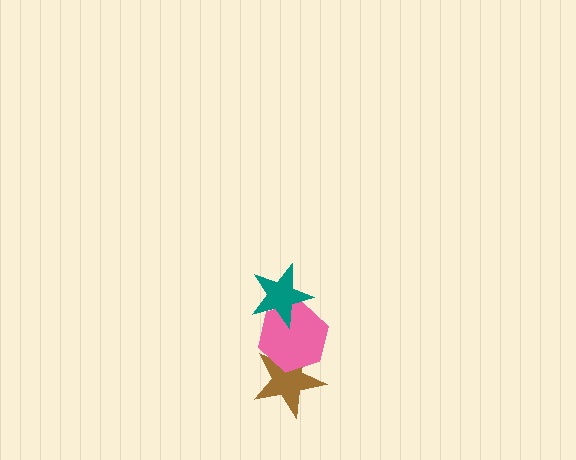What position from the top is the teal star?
The teal star is 1st from the top.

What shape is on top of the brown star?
The pink hexagon is on top of the brown star.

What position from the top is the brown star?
The brown star is 3rd from the top.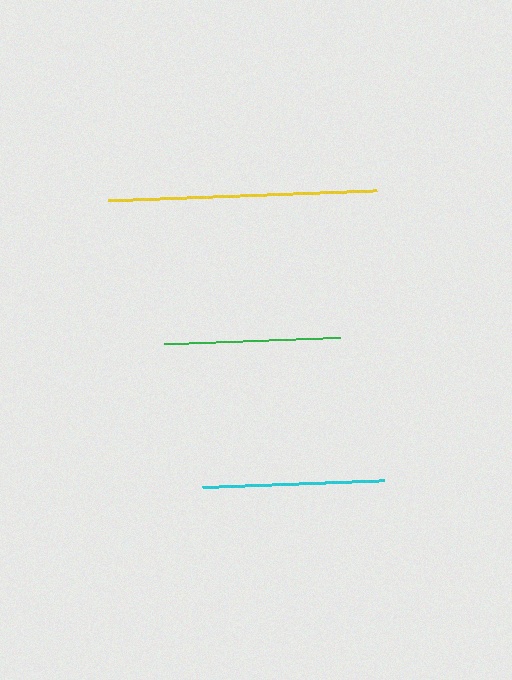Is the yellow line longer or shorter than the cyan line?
The yellow line is longer than the cyan line.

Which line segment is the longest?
The yellow line is the longest at approximately 268 pixels.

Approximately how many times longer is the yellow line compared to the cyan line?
The yellow line is approximately 1.5 times the length of the cyan line.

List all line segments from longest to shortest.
From longest to shortest: yellow, cyan, green.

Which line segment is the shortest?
The green line is the shortest at approximately 176 pixels.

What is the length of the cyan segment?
The cyan segment is approximately 182 pixels long.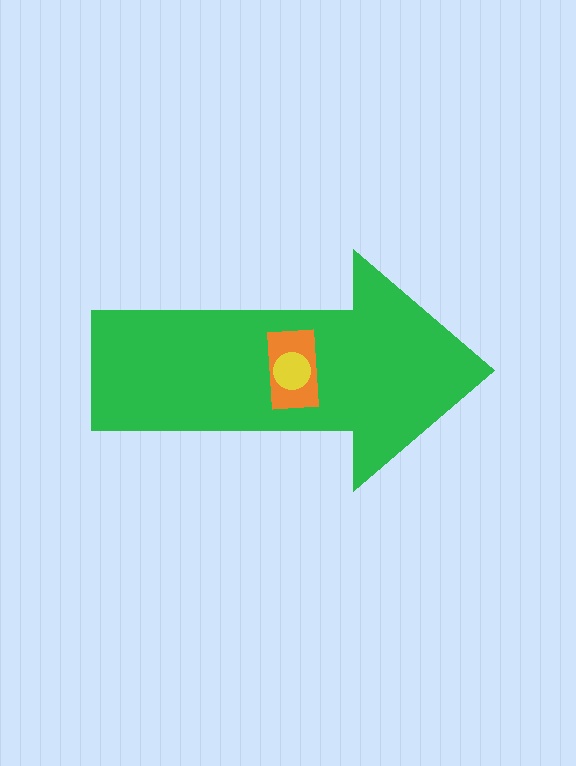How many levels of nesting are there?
3.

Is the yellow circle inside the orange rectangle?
Yes.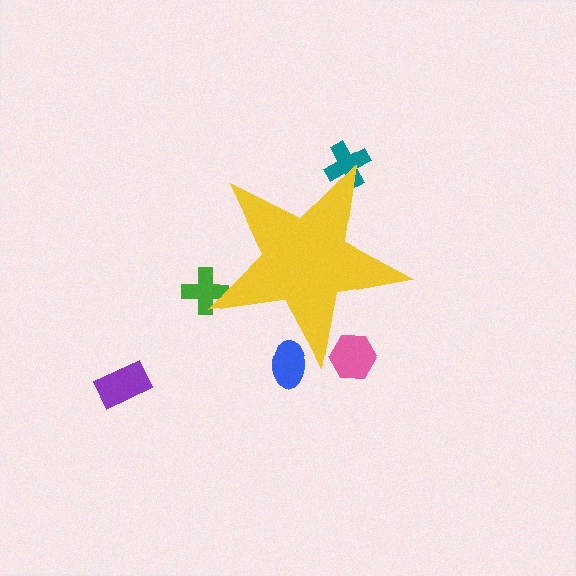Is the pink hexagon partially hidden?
Yes, the pink hexagon is partially hidden behind the yellow star.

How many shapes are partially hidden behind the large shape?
4 shapes are partially hidden.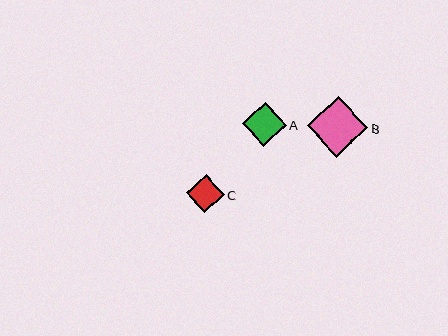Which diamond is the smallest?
Diamond C is the smallest with a size of approximately 38 pixels.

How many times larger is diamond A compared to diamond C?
Diamond A is approximately 1.1 times the size of diamond C.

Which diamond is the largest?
Diamond B is the largest with a size of approximately 61 pixels.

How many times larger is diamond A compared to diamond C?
Diamond A is approximately 1.1 times the size of diamond C.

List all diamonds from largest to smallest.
From largest to smallest: B, A, C.